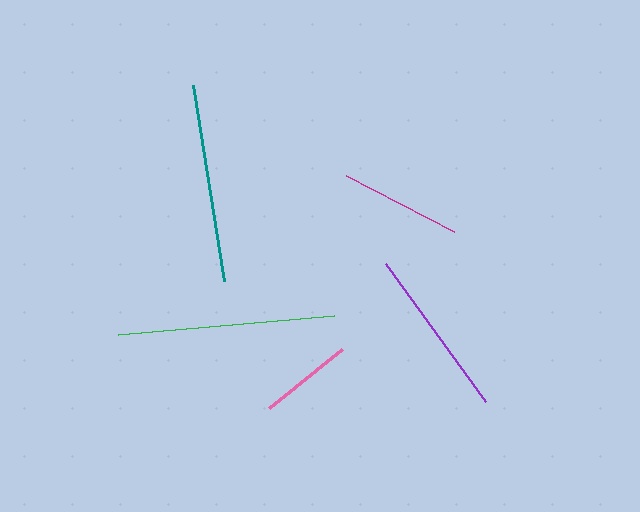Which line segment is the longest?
The green line is the longest at approximately 217 pixels.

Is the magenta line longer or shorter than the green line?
The green line is longer than the magenta line.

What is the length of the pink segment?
The pink segment is approximately 94 pixels long.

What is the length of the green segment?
The green segment is approximately 217 pixels long.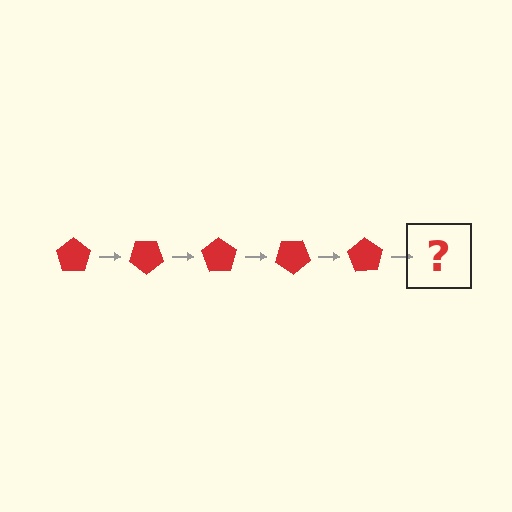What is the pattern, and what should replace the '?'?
The pattern is that the pentagon rotates 35 degrees each step. The '?' should be a red pentagon rotated 175 degrees.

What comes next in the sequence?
The next element should be a red pentagon rotated 175 degrees.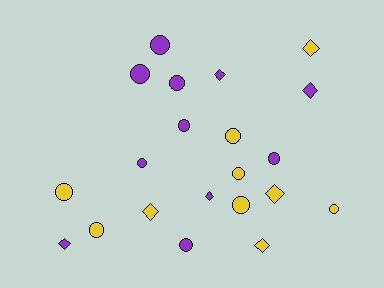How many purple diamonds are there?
There are 4 purple diamonds.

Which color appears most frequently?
Purple, with 11 objects.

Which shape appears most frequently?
Circle, with 13 objects.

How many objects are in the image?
There are 21 objects.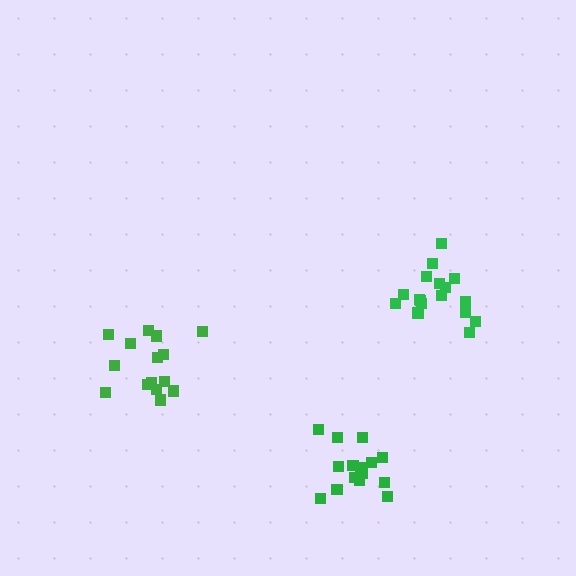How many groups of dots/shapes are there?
There are 3 groups.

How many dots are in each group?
Group 1: 15 dots, Group 2: 15 dots, Group 3: 17 dots (47 total).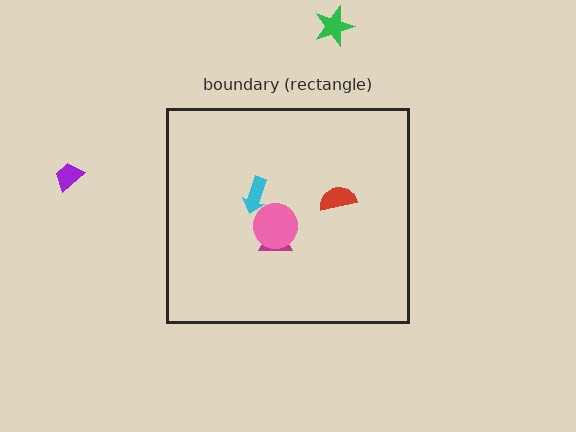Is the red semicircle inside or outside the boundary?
Inside.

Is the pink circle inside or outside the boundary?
Inside.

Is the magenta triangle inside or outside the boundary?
Inside.